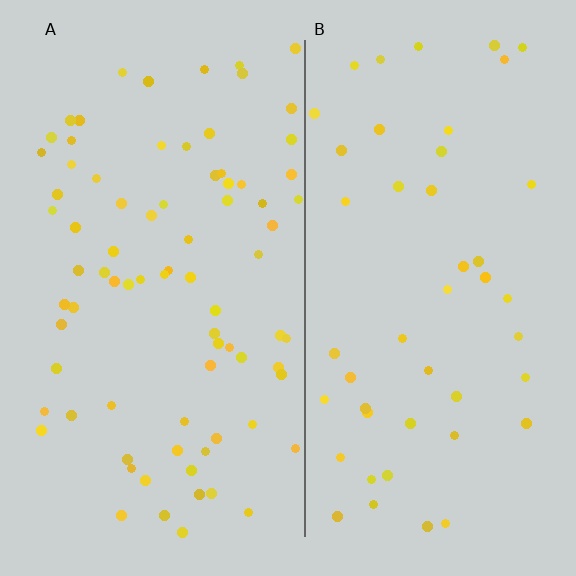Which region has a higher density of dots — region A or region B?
A (the left).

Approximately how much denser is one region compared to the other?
Approximately 1.7× — region A over region B.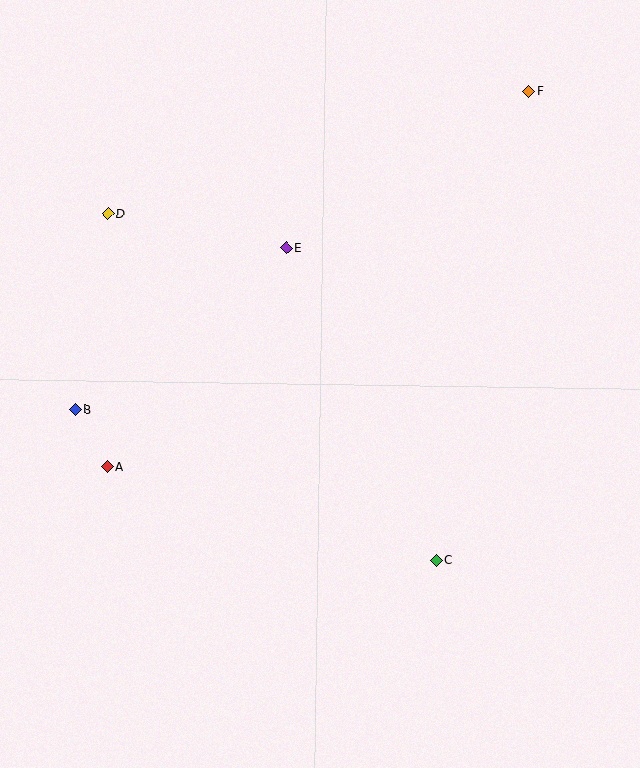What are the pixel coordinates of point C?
Point C is at (437, 560).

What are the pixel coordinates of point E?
Point E is at (287, 248).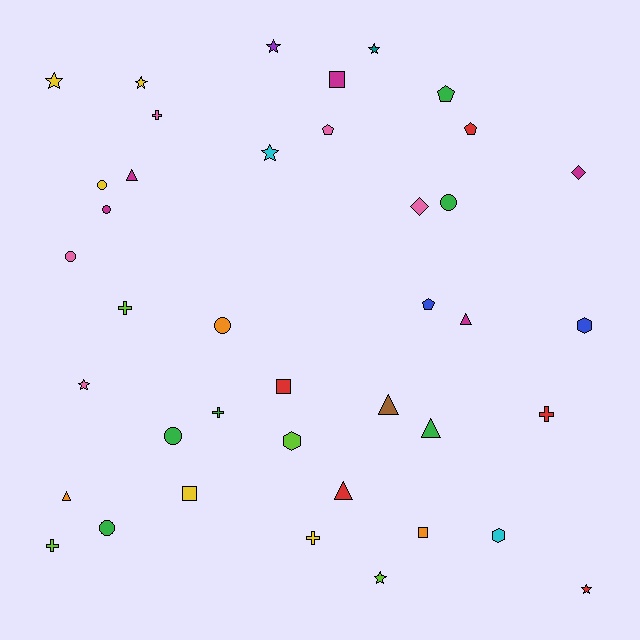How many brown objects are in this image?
There is 1 brown object.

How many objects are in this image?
There are 40 objects.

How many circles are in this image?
There are 7 circles.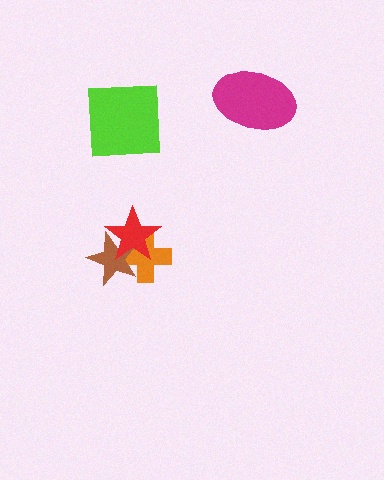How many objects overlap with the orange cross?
2 objects overlap with the orange cross.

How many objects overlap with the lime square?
0 objects overlap with the lime square.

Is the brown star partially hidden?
Yes, it is partially covered by another shape.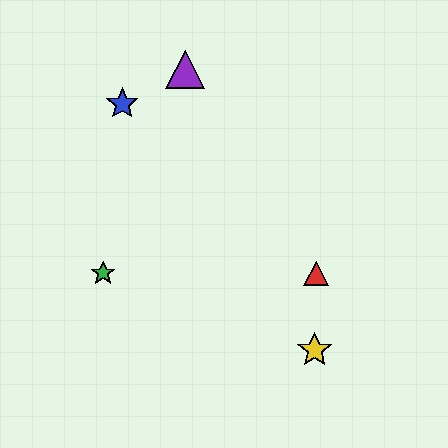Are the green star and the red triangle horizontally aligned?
Yes, both are at y≈273.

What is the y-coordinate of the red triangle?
The red triangle is at y≈273.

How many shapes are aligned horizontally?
2 shapes (the red triangle, the green star) are aligned horizontally.